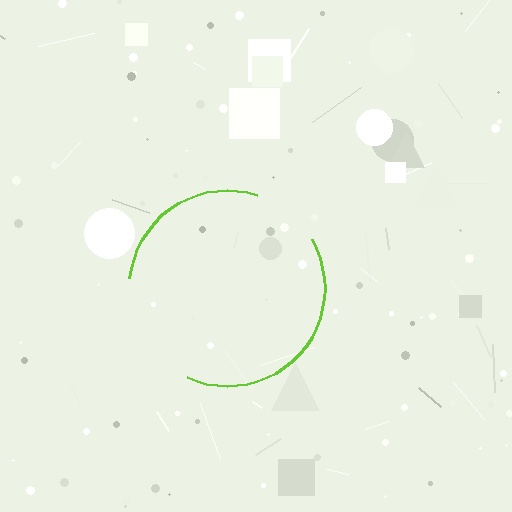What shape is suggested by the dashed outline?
The dashed outline suggests a circle.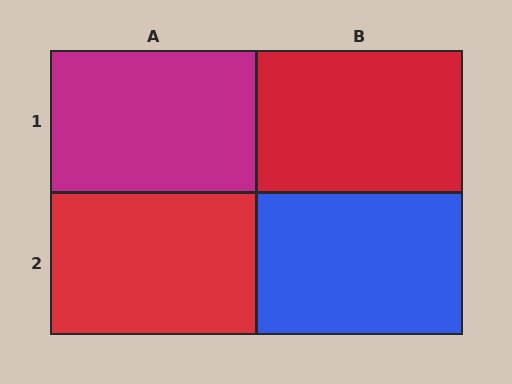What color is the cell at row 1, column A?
Magenta.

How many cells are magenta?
1 cell is magenta.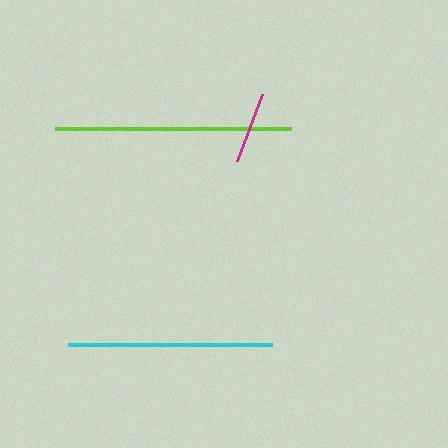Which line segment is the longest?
The lime line is the longest at approximately 236 pixels.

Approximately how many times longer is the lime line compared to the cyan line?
The lime line is approximately 1.2 times the length of the cyan line.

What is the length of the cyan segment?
The cyan segment is approximately 205 pixels long.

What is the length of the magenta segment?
The magenta segment is approximately 72 pixels long.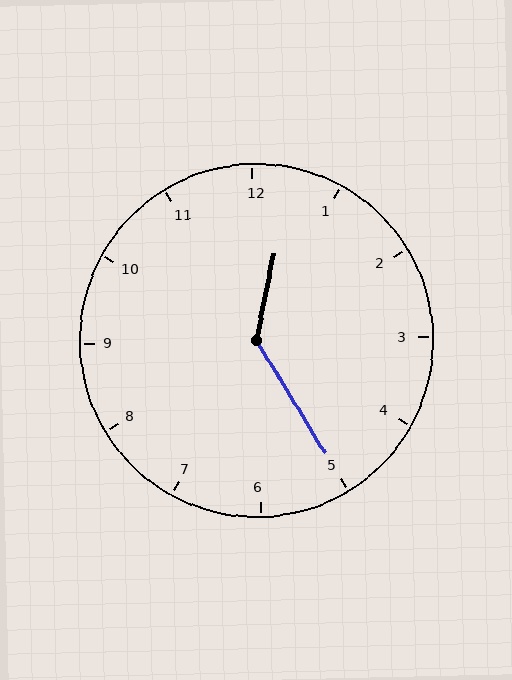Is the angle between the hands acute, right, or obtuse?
It is obtuse.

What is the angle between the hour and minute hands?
Approximately 138 degrees.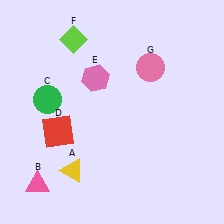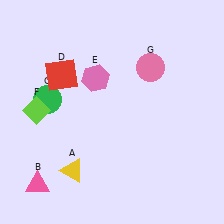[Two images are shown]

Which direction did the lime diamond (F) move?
The lime diamond (F) moved down.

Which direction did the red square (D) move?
The red square (D) moved up.